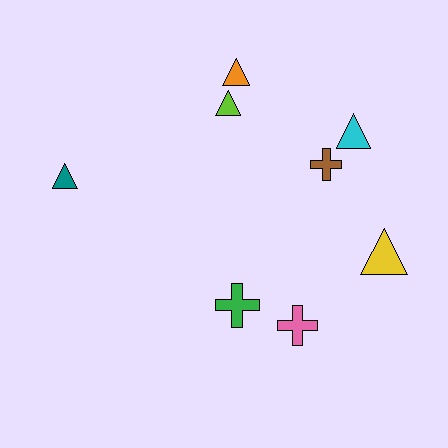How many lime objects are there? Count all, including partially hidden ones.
There is 1 lime object.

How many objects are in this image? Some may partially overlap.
There are 8 objects.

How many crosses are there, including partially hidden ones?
There are 3 crosses.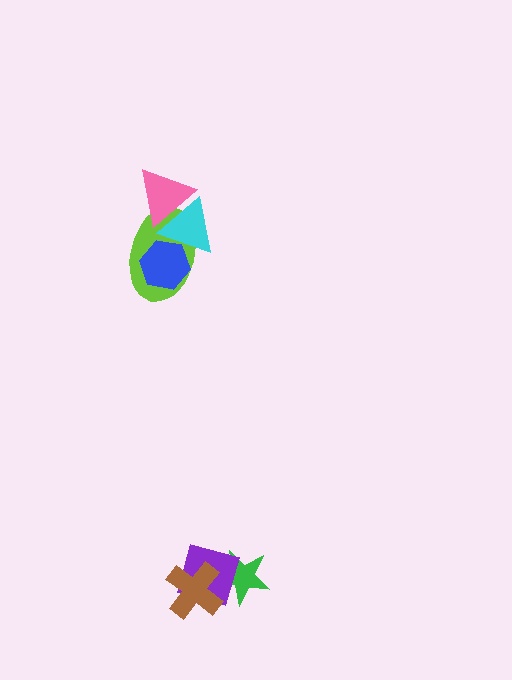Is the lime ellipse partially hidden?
Yes, it is partially covered by another shape.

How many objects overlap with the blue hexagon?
2 objects overlap with the blue hexagon.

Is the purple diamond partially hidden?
Yes, it is partially covered by another shape.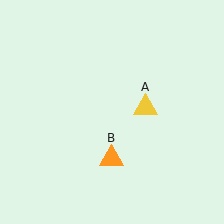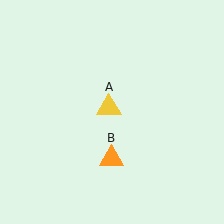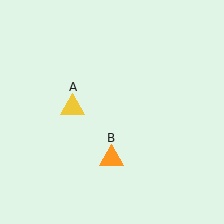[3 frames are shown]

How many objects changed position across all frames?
1 object changed position: yellow triangle (object A).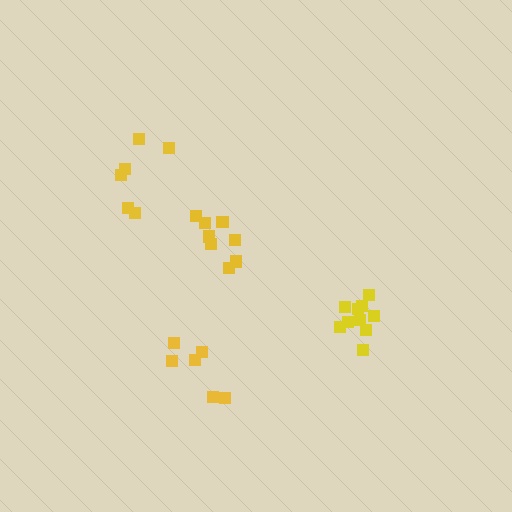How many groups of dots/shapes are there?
There are 4 groups.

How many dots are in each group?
Group 1: 10 dots, Group 2: 6 dots, Group 3: 6 dots, Group 4: 8 dots (30 total).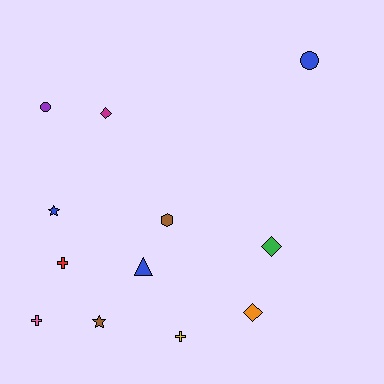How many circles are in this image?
There are 2 circles.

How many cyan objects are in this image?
There are no cyan objects.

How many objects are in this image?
There are 12 objects.